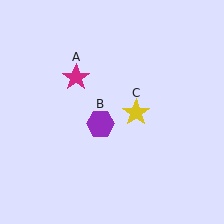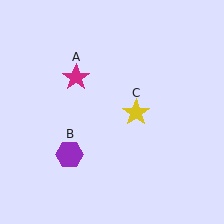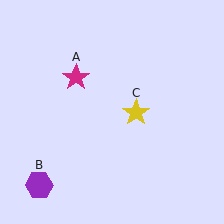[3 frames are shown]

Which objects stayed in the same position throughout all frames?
Magenta star (object A) and yellow star (object C) remained stationary.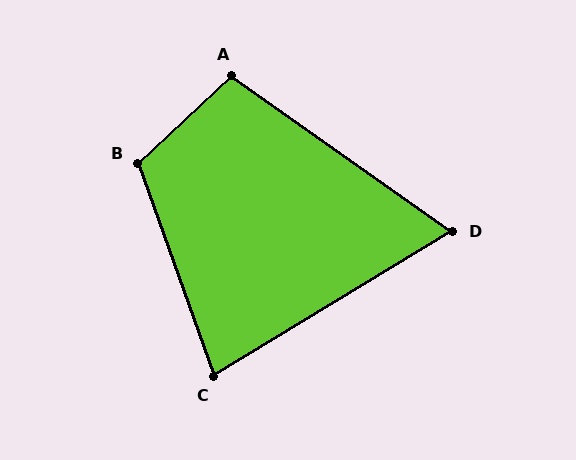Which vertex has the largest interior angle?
B, at approximately 114 degrees.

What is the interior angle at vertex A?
Approximately 102 degrees (obtuse).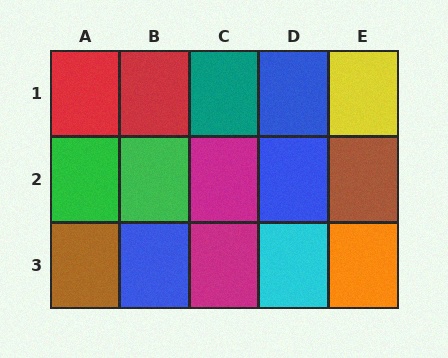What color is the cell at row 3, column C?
Magenta.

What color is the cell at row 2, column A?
Green.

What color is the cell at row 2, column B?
Green.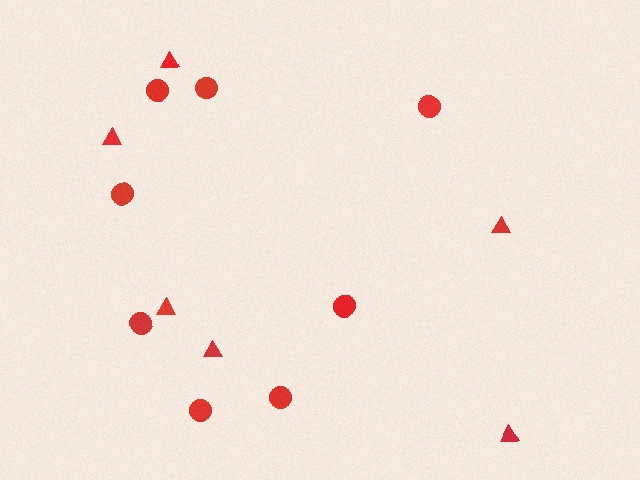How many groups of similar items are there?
There are 2 groups: one group of triangles (6) and one group of circles (8).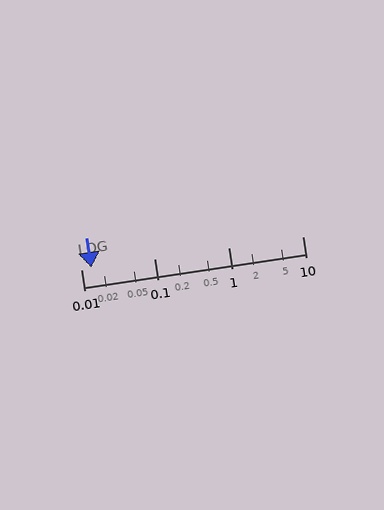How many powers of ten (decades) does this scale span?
The scale spans 3 decades, from 0.01 to 10.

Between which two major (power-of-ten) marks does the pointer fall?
The pointer is between 0.01 and 0.1.